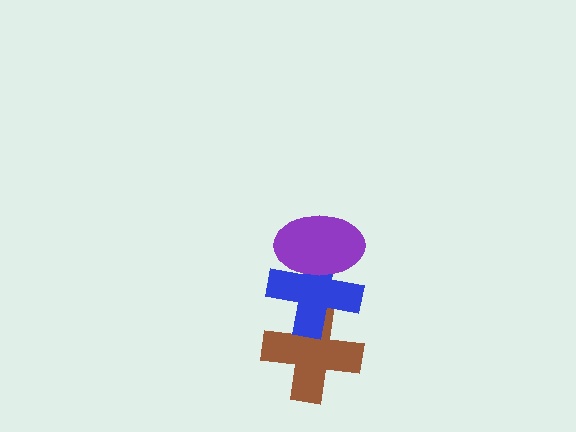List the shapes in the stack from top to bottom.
From top to bottom: the purple ellipse, the blue cross, the brown cross.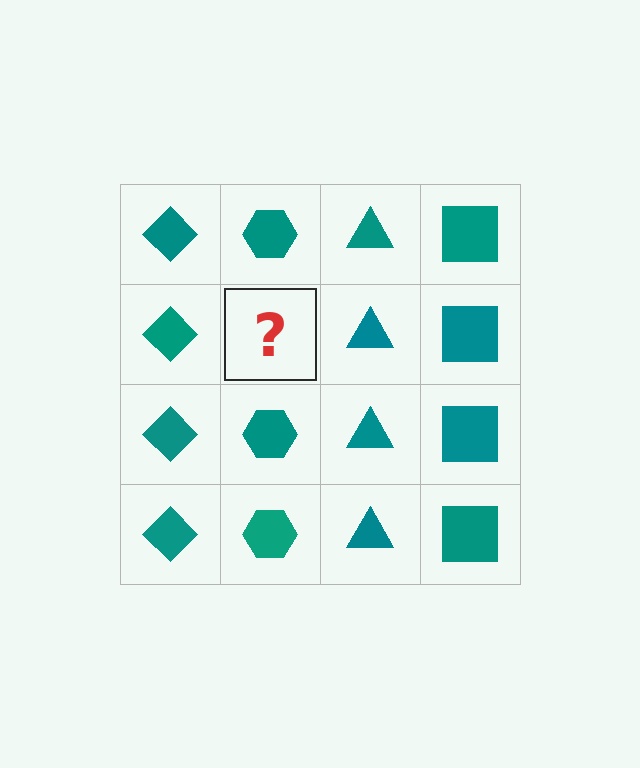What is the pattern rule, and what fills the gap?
The rule is that each column has a consistent shape. The gap should be filled with a teal hexagon.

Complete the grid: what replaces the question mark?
The question mark should be replaced with a teal hexagon.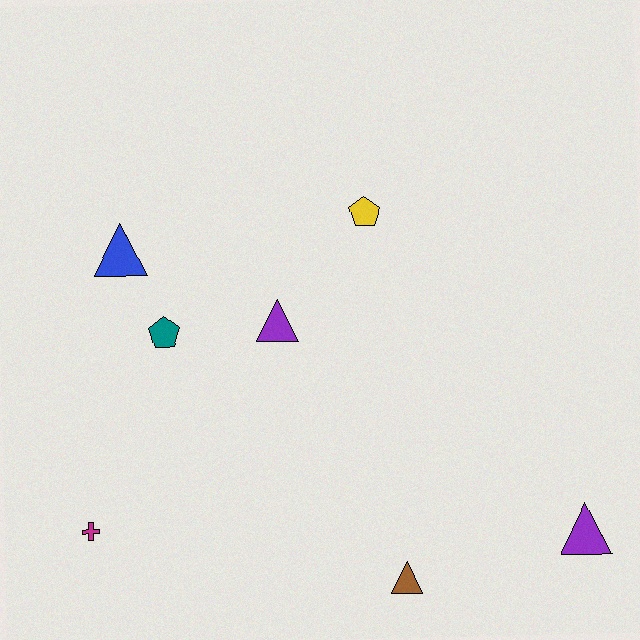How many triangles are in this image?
There are 4 triangles.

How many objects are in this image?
There are 7 objects.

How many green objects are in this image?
There are no green objects.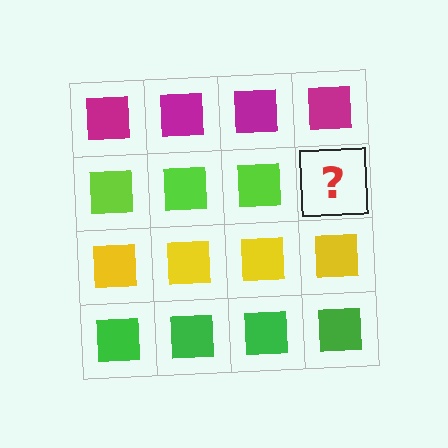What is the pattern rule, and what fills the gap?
The rule is that each row has a consistent color. The gap should be filled with a lime square.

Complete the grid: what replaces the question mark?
The question mark should be replaced with a lime square.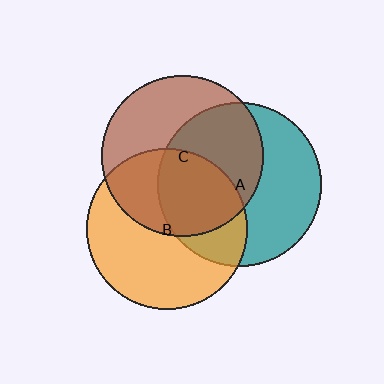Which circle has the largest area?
Circle A (teal).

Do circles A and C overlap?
Yes.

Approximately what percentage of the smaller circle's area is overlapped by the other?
Approximately 50%.